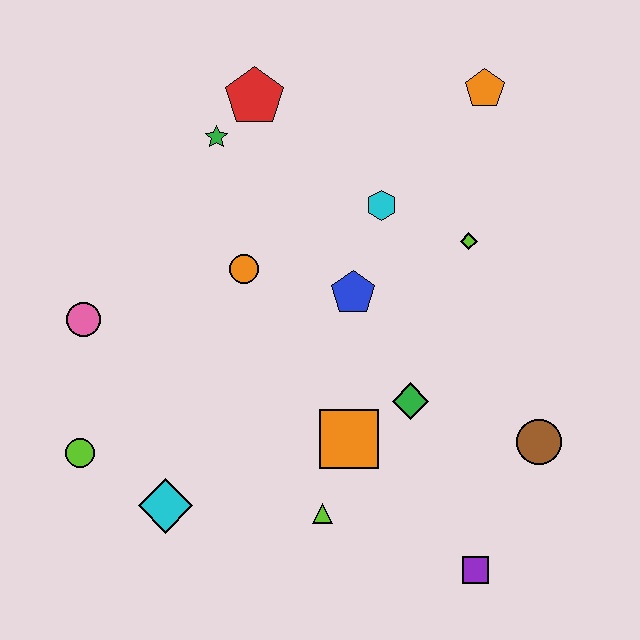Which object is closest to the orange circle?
The blue pentagon is closest to the orange circle.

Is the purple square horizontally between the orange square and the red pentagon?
No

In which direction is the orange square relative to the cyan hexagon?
The orange square is below the cyan hexagon.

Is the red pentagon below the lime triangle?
No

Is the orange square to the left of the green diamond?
Yes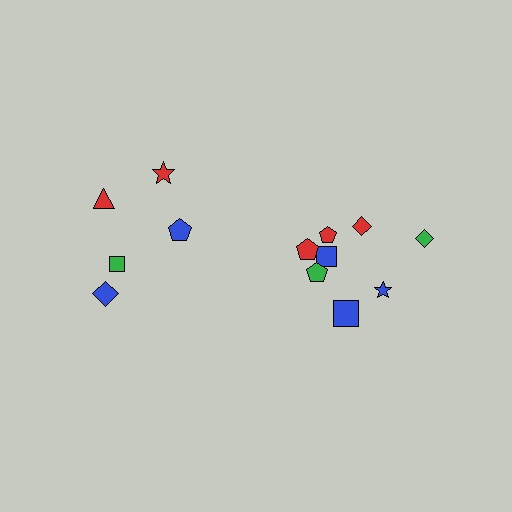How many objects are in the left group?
There are 5 objects.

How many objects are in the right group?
There are 8 objects.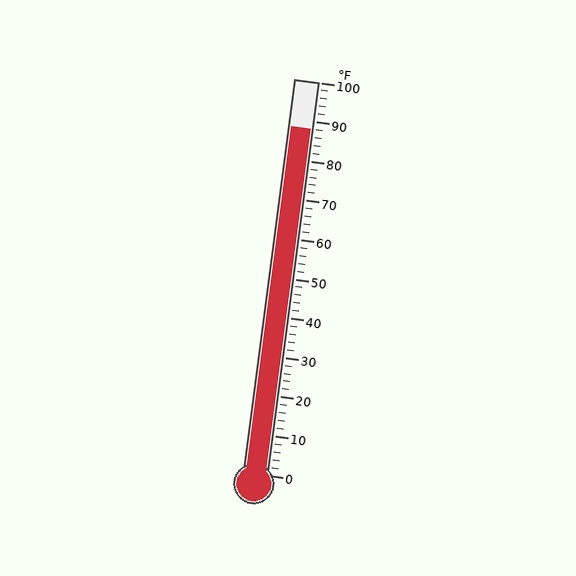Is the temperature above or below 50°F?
The temperature is above 50°F.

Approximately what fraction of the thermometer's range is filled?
The thermometer is filled to approximately 90% of its range.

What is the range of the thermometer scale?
The thermometer scale ranges from 0°F to 100°F.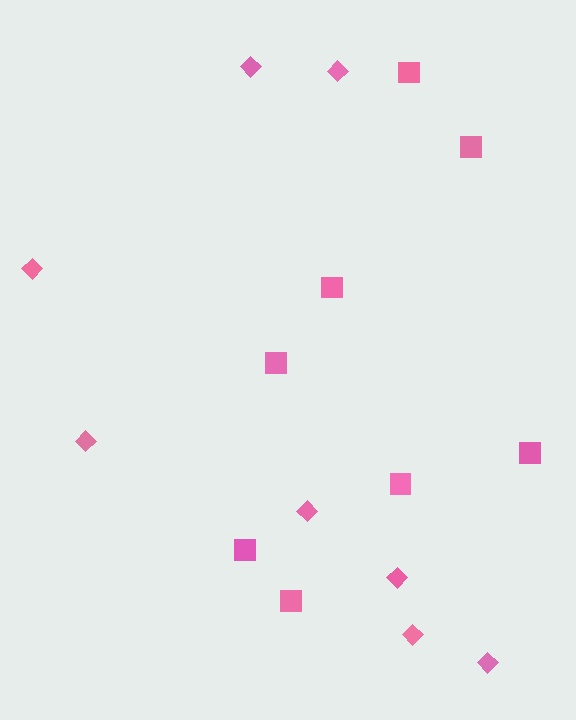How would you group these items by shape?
There are 2 groups: one group of diamonds (8) and one group of squares (8).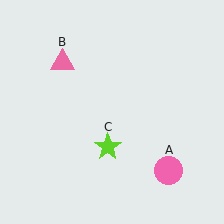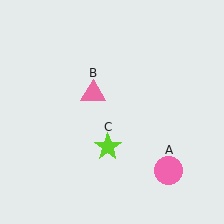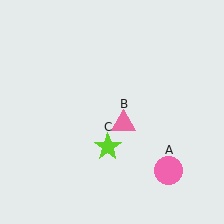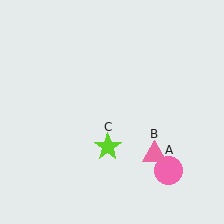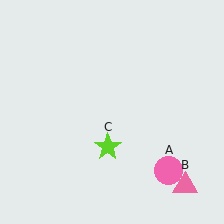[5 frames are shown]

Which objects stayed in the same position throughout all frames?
Pink circle (object A) and lime star (object C) remained stationary.